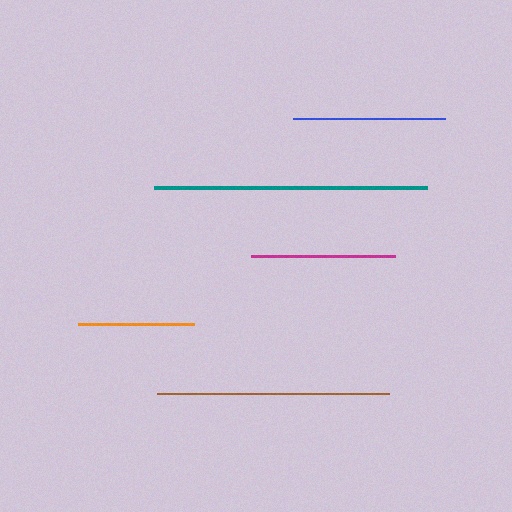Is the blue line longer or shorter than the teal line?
The teal line is longer than the blue line.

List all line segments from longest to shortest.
From longest to shortest: teal, brown, blue, magenta, orange.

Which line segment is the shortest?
The orange line is the shortest at approximately 116 pixels.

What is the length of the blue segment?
The blue segment is approximately 152 pixels long.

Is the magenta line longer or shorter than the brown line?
The brown line is longer than the magenta line.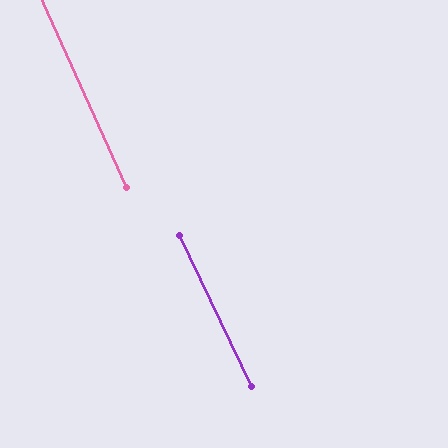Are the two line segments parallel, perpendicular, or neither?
Parallel — their directions differ by only 0.8°.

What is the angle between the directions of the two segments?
Approximately 1 degree.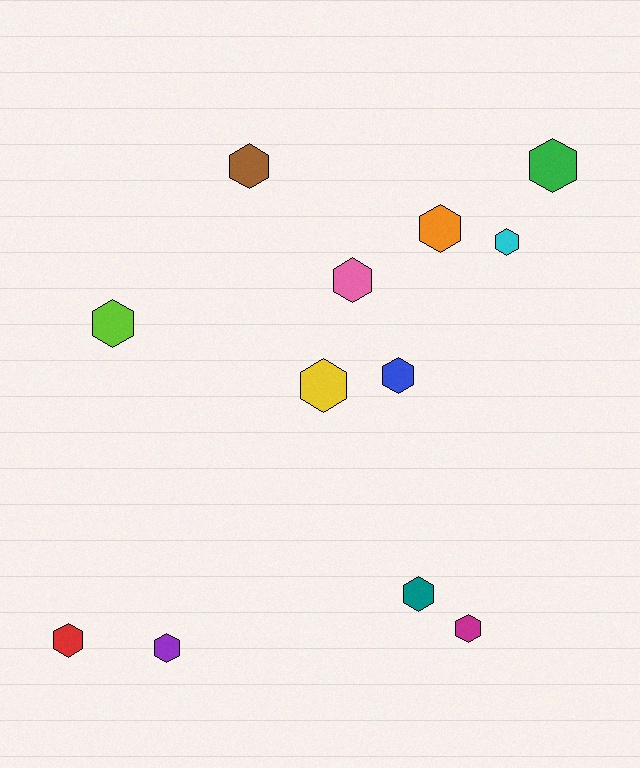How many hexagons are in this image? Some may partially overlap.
There are 12 hexagons.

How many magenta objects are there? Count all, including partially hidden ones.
There is 1 magenta object.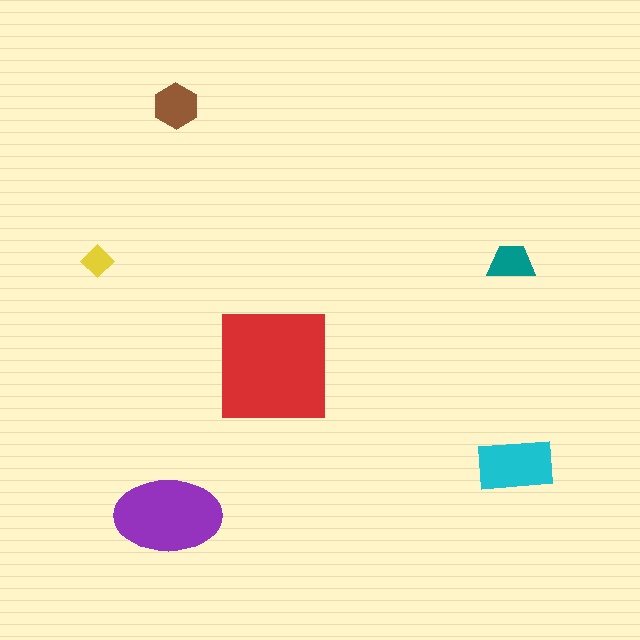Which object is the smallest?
The yellow diamond.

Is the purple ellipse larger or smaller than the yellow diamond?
Larger.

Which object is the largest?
The red square.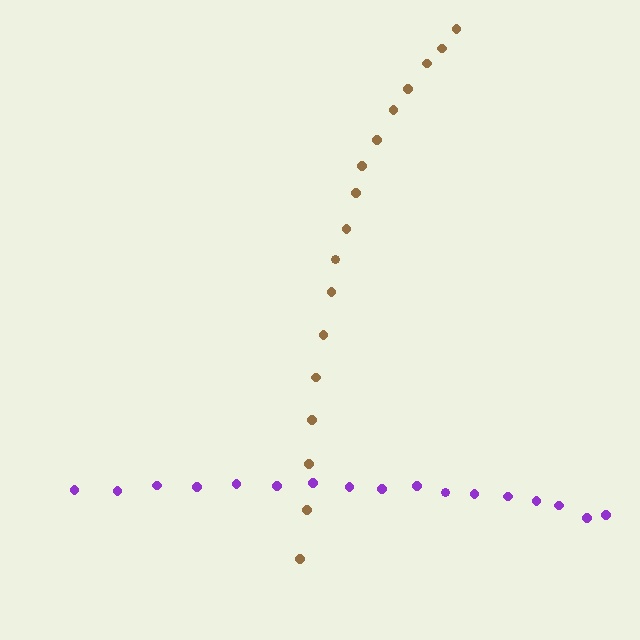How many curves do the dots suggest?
There are 2 distinct paths.